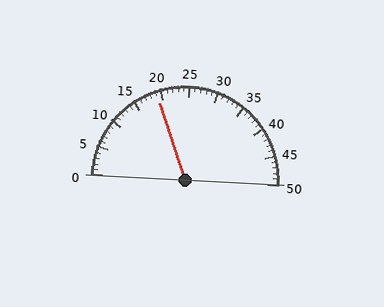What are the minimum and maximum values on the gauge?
The gauge ranges from 0 to 50.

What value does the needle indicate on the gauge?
The needle indicates approximately 19.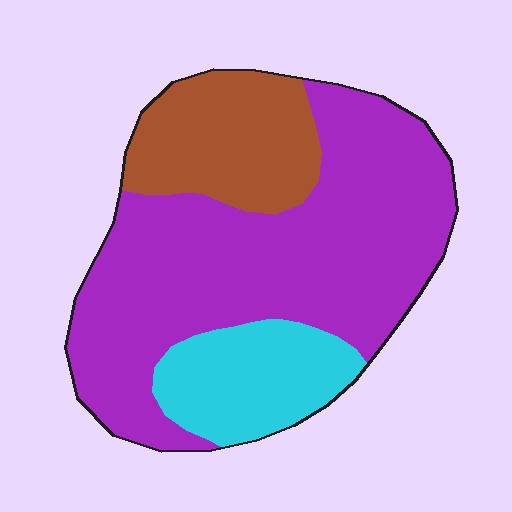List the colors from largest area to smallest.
From largest to smallest: purple, brown, cyan.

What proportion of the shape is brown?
Brown takes up about one fifth (1/5) of the shape.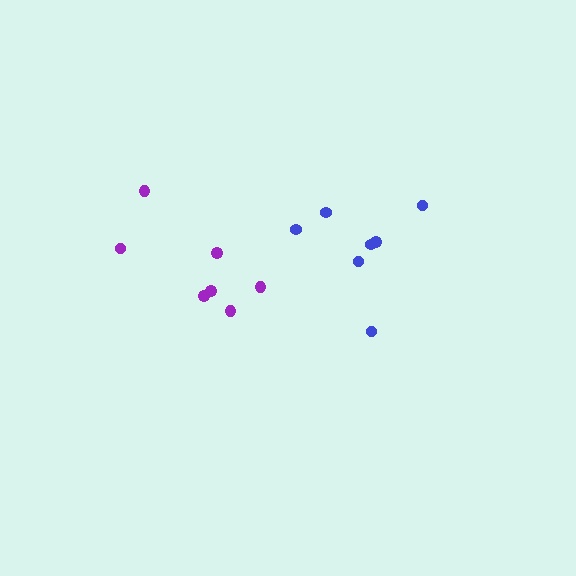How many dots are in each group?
Group 1: 7 dots, Group 2: 7 dots (14 total).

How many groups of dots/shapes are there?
There are 2 groups.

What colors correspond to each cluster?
The clusters are colored: blue, purple.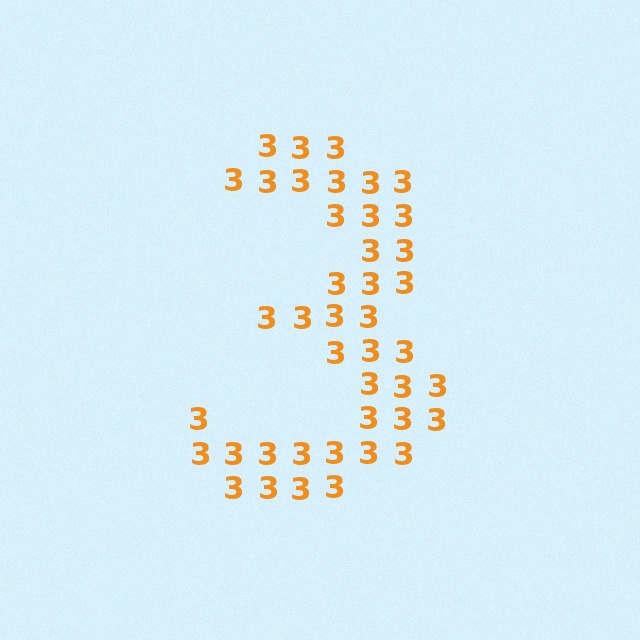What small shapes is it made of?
It is made of small digit 3's.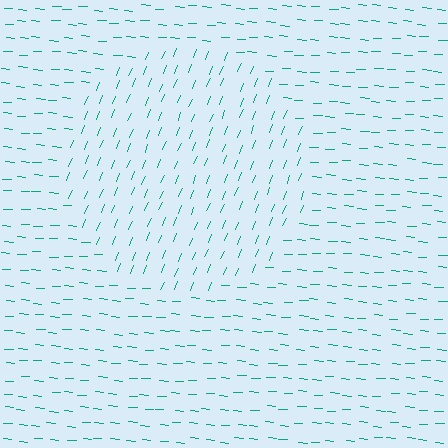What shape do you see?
I see a circle.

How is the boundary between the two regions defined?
The boundary is defined purely by a change in line orientation (approximately 72 degrees difference). All lines are the same color and thickness.